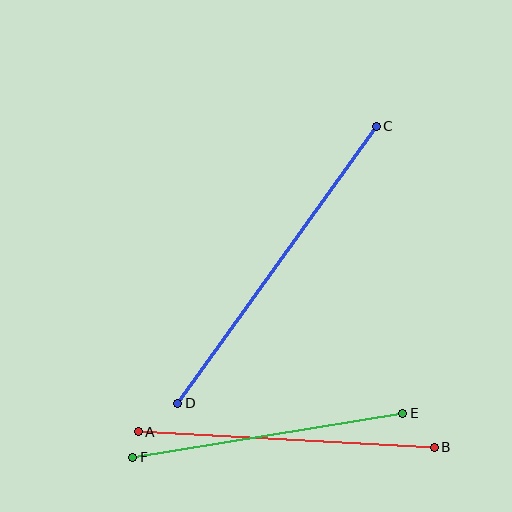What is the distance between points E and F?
The distance is approximately 274 pixels.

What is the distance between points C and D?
The distance is approximately 341 pixels.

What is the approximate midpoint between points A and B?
The midpoint is at approximately (286, 439) pixels.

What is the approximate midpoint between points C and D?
The midpoint is at approximately (277, 265) pixels.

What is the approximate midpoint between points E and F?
The midpoint is at approximately (268, 435) pixels.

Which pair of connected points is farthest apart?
Points C and D are farthest apart.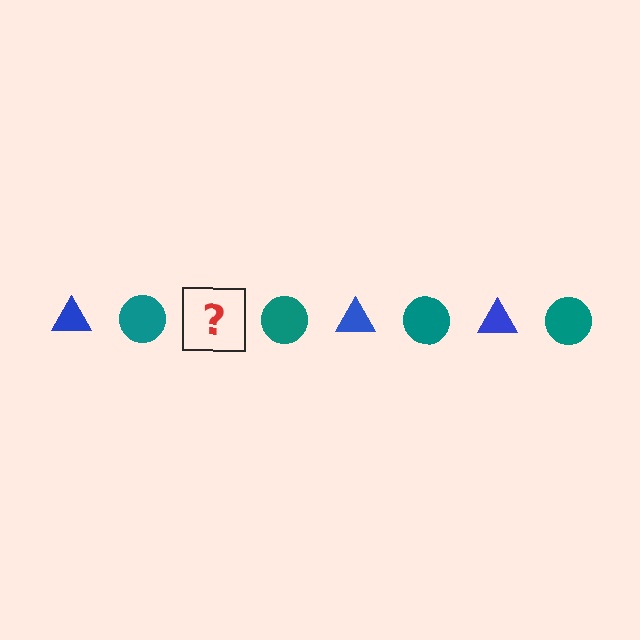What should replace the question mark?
The question mark should be replaced with a blue triangle.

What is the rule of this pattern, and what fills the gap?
The rule is that the pattern alternates between blue triangle and teal circle. The gap should be filled with a blue triangle.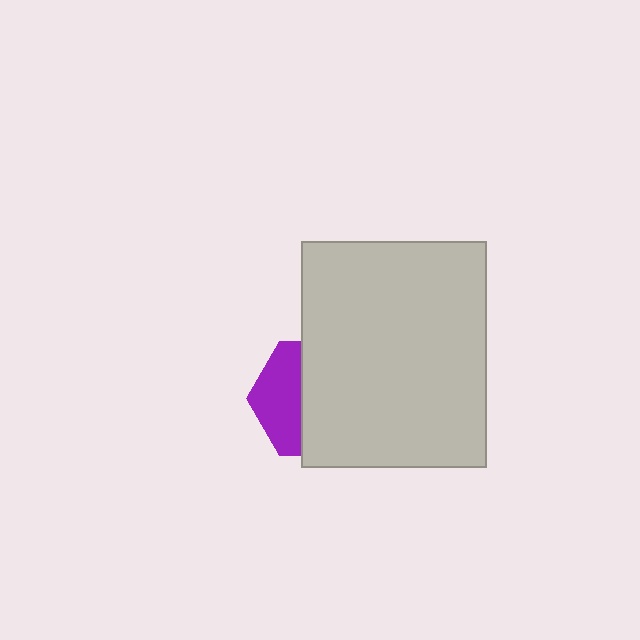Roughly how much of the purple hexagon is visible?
A small part of it is visible (roughly 39%).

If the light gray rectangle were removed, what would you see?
You would see the complete purple hexagon.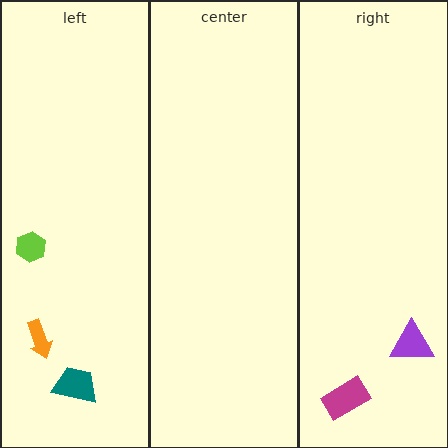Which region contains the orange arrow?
The left region.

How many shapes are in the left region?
3.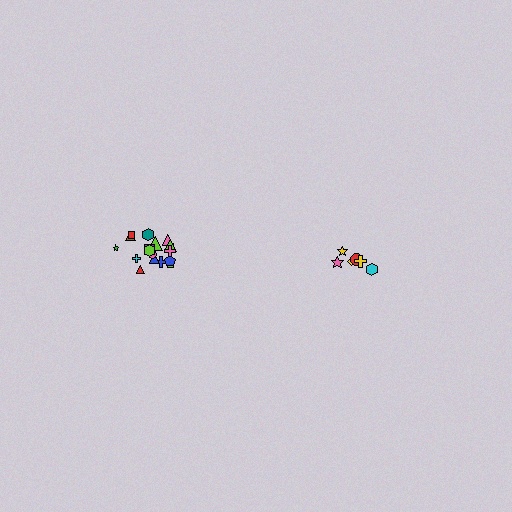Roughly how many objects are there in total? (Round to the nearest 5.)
Roughly 25 objects in total.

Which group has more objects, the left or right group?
The left group.